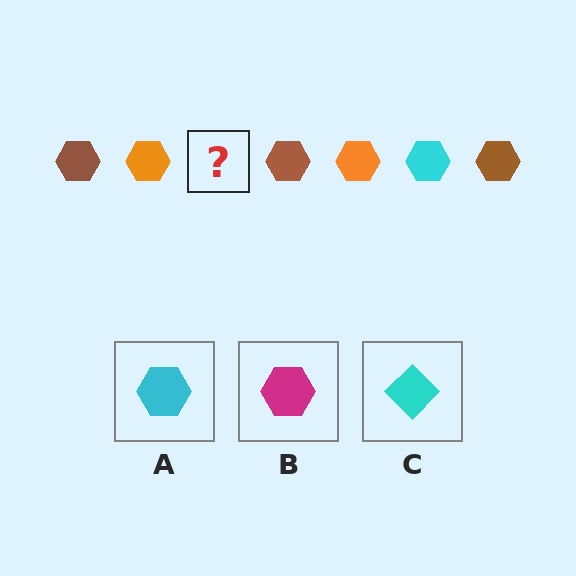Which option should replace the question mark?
Option A.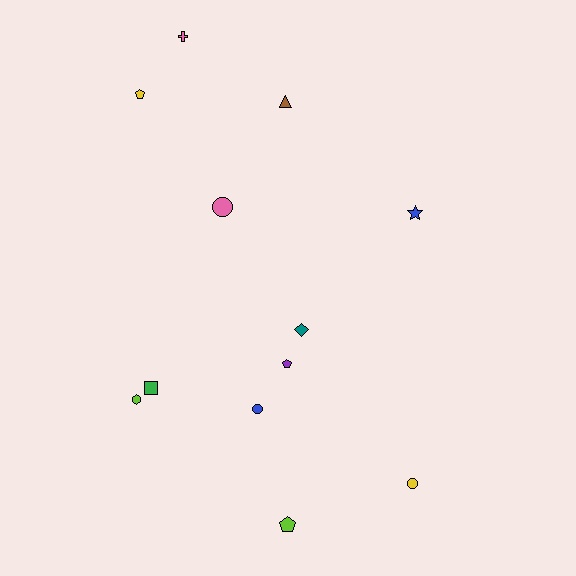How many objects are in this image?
There are 12 objects.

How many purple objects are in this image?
There is 1 purple object.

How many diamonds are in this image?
There is 1 diamond.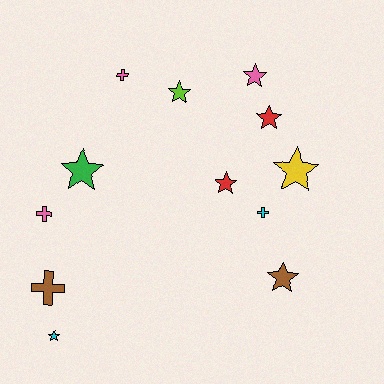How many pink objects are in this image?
There are 3 pink objects.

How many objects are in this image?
There are 12 objects.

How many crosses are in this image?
There are 4 crosses.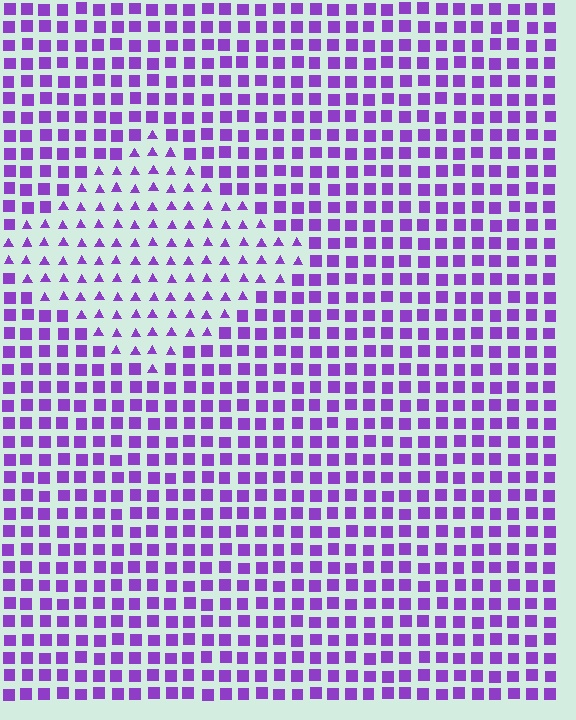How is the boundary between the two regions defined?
The boundary is defined by a change in element shape: triangles inside vs. squares outside. All elements share the same color and spacing.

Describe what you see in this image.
The image is filled with small purple elements arranged in a uniform grid. A diamond-shaped region contains triangles, while the surrounding area contains squares. The boundary is defined purely by the change in element shape.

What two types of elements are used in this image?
The image uses triangles inside the diamond region and squares outside it.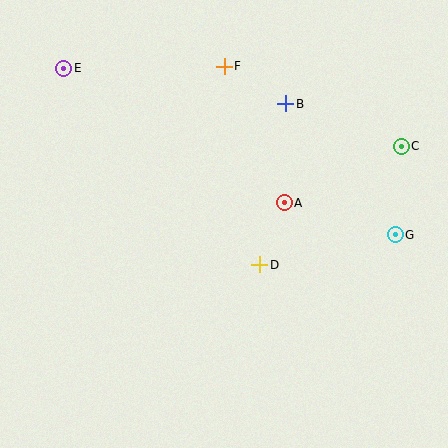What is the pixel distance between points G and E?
The distance between G and E is 371 pixels.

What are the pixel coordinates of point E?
Point E is at (64, 68).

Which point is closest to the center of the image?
Point D at (260, 265) is closest to the center.